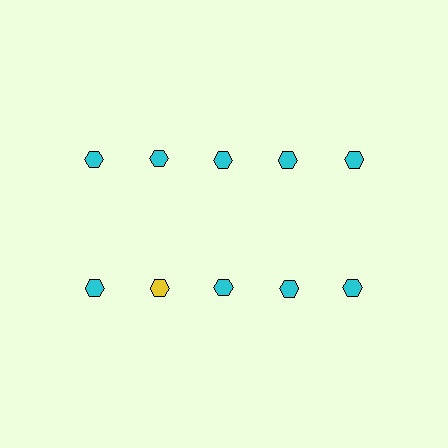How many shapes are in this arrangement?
There are 10 shapes arranged in a grid pattern.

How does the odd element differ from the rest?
It has a different color: yellow instead of cyan.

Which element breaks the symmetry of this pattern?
The yellow hexagon in the second row, second from left column breaks the symmetry. All other shapes are cyan hexagons.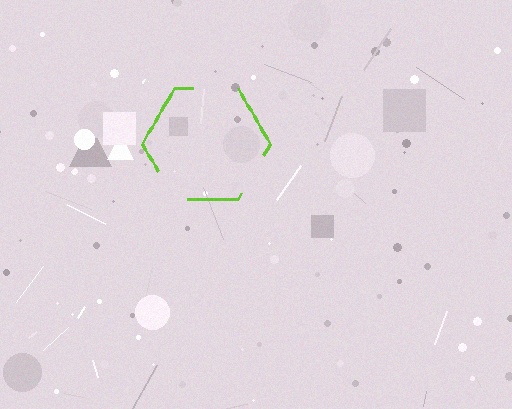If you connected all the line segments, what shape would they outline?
They would outline a hexagon.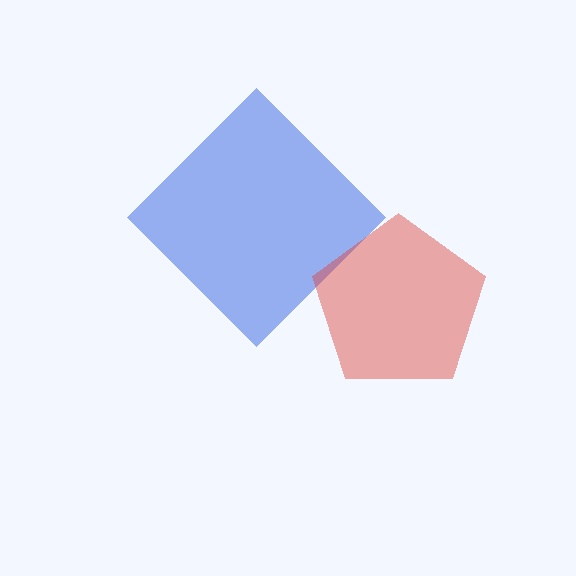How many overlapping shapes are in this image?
There are 2 overlapping shapes in the image.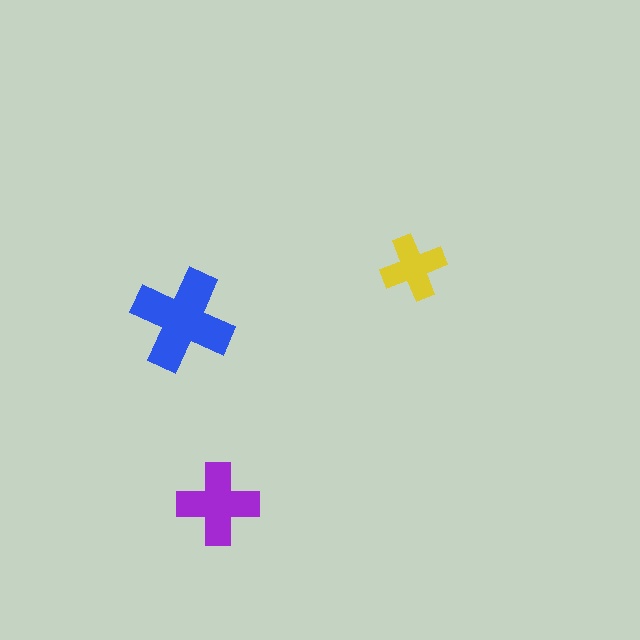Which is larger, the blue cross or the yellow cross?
The blue one.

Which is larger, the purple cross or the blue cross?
The blue one.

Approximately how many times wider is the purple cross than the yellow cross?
About 1.5 times wider.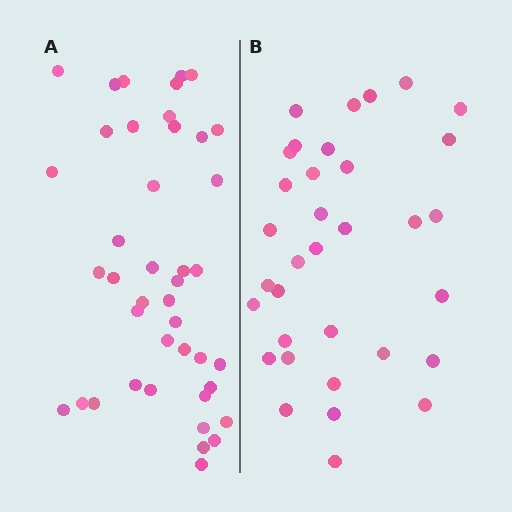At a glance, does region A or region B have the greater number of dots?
Region A (the left region) has more dots.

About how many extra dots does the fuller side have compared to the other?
Region A has roughly 8 or so more dots than region B.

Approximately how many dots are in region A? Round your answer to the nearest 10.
About 40 dots. (The exact count is 42, which rounds to 40.)